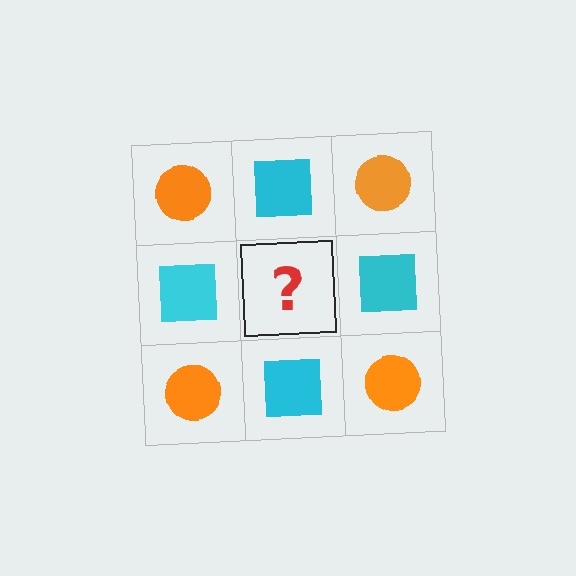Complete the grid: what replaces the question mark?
The question mark should be replaced with an orange circle.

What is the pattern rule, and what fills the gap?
The rule is that it alternates orange circle and cyan square in a checkerboard pattern. The gap should be filled with an orange circle.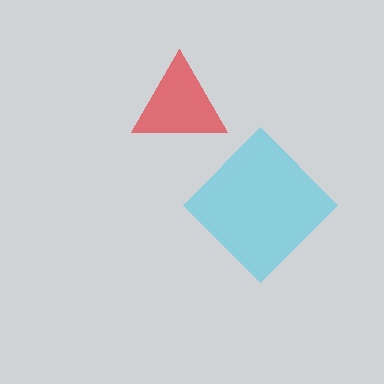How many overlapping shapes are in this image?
There are 2 overlapping shapes in the image.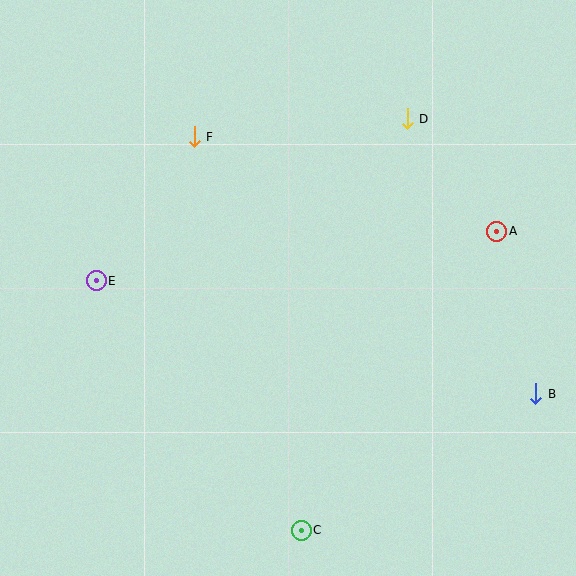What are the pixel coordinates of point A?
Point A is at (497, 231).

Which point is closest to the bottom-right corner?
Point B is closest to the bottom-right corner.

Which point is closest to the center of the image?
Point F at (194, 137) is closest to the center.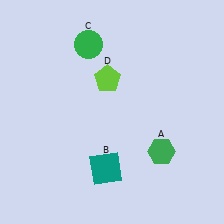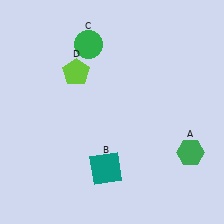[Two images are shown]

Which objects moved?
The objects that moved are: the green hexagon (A), the lime pentagon (D).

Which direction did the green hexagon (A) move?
The green hexagon (A) moved right.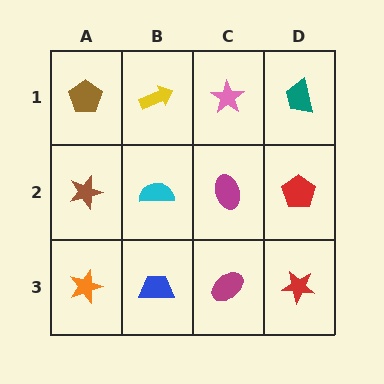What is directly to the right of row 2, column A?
A cyan semicircle.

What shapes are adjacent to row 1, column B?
A cyan semicircle (row 2, column B), a brown pentagon (row 1, column A), a pink star (row 1, column C).